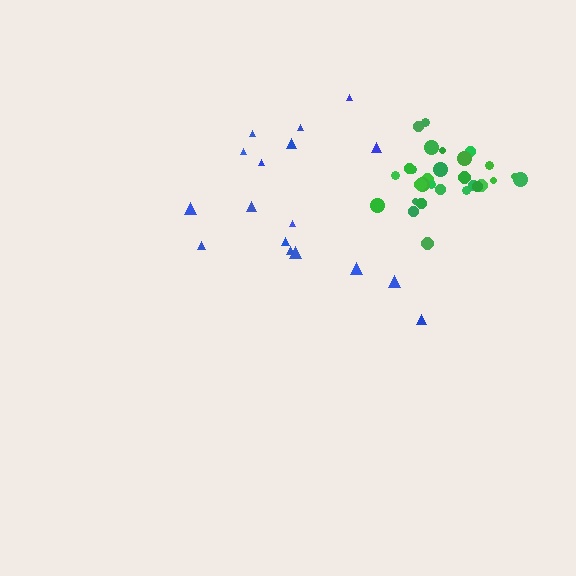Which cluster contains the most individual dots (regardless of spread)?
Green (30).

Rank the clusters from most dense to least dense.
green, blue.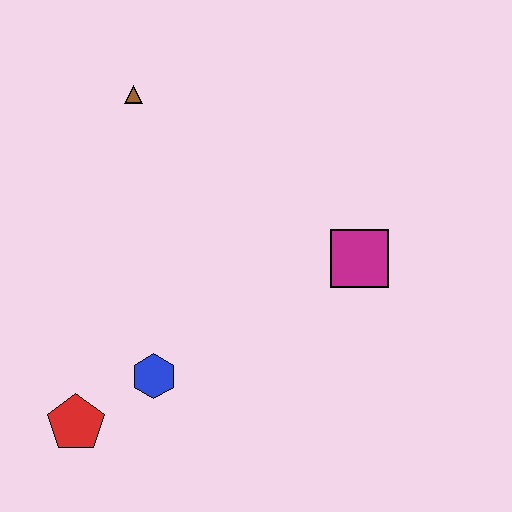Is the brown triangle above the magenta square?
Yes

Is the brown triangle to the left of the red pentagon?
No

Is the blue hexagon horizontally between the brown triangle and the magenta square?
Yes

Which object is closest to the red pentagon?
The blue hexagon is closest to the red pentagon.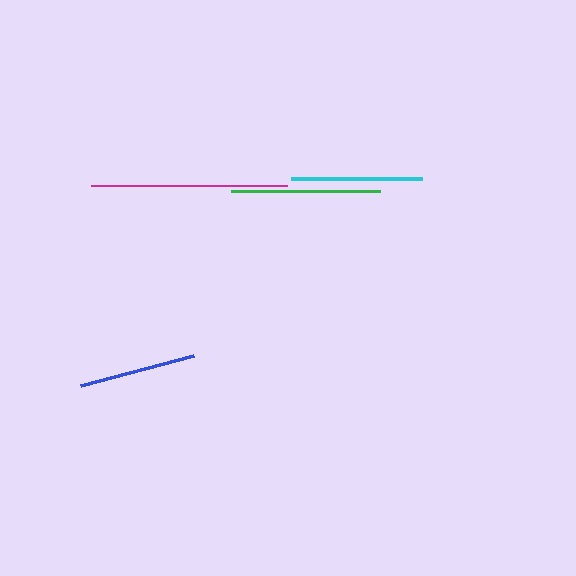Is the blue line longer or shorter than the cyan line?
The cyan line is longer than the blue line.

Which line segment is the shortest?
The blue line is the shortest at approximately 116 pixels.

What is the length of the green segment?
The green segment is approximately 149 pixels long.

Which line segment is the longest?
The magenta line is the longest at approximately 196 pixels.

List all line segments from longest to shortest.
From longest to shortest: magenta, green, cyan, blue.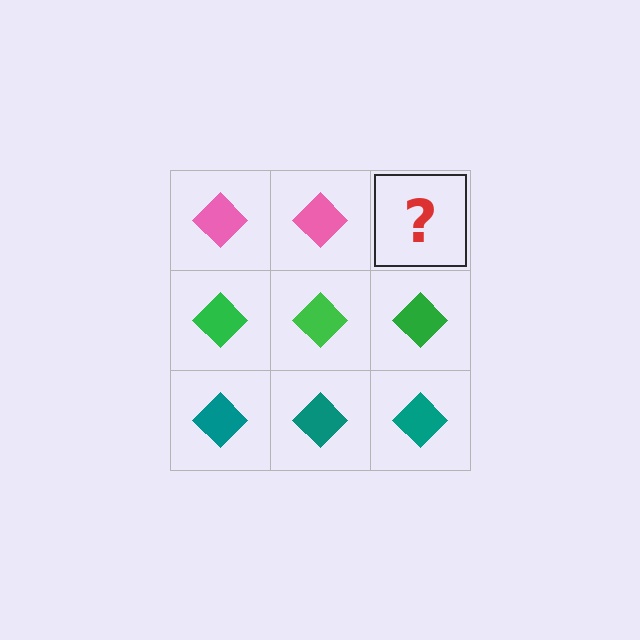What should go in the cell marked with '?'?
The missing cell should contain a pink diamond.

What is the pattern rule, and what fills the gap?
The rule is that each row has a consistent color. The gap should be filled with a pink diamond.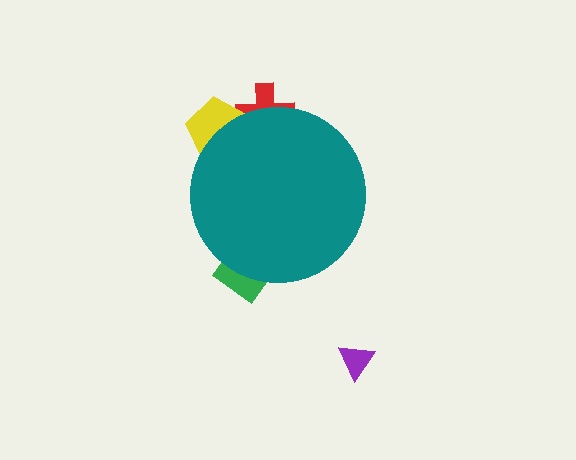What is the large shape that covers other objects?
A teal circle.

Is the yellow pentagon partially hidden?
Yes, the yellow pentagon is partially hidden behind the teal circle.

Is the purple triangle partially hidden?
No, the purple triangle is fully visible.